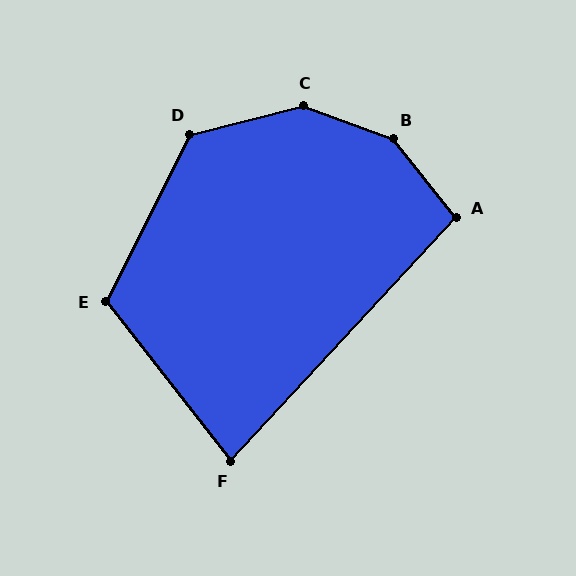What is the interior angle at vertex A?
Approximately 98 degrees (obtuse).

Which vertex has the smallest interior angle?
F, at approximately 81 degrees.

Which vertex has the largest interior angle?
B, at approximately 149 degrees.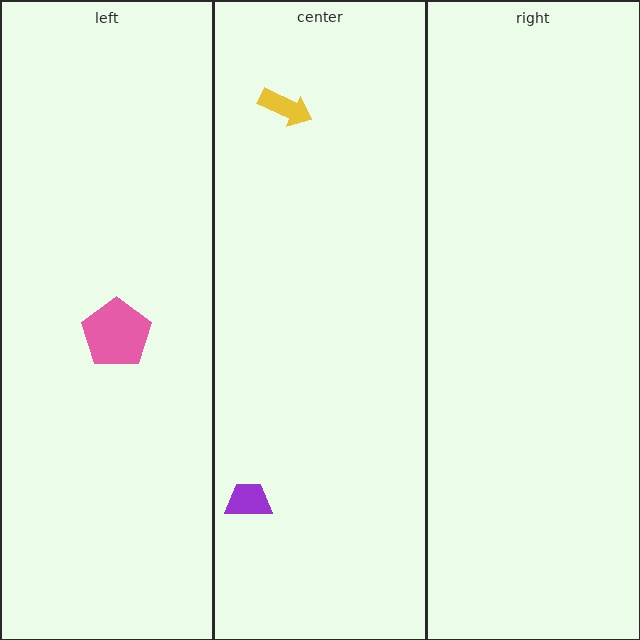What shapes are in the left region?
The pink pentagon.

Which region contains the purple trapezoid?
The center region.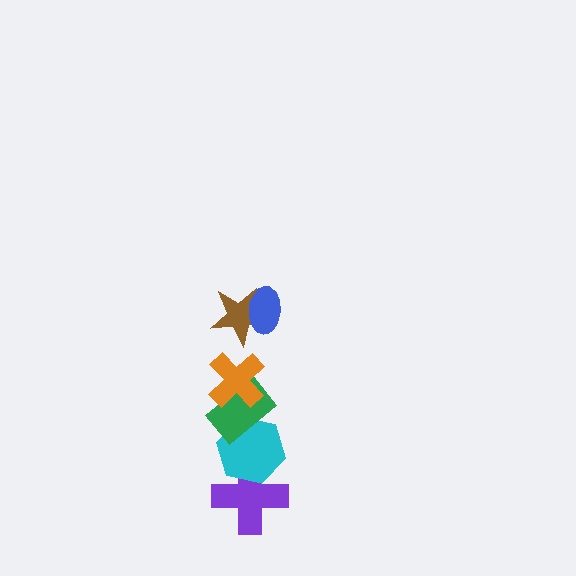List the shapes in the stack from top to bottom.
From top to bottom: the blue ellipse, the brown star, the orange cross, the green rectangle, the cyan hexagon, the purple cross.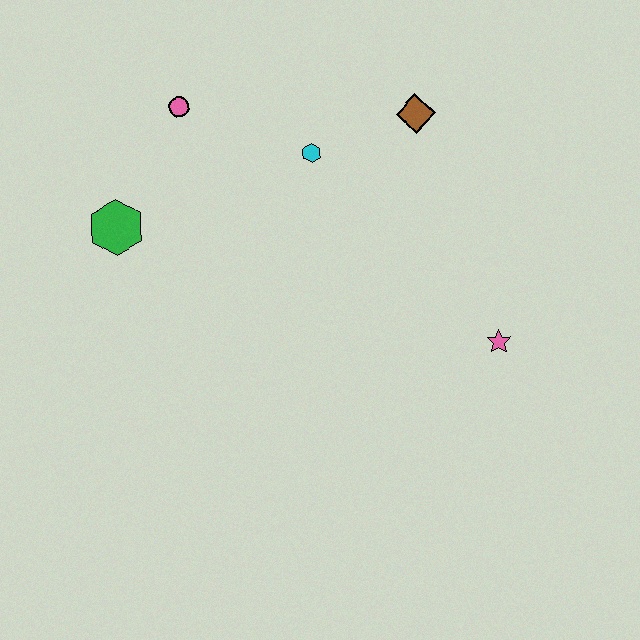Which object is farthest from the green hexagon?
The pink star is farthest from the green hexagon.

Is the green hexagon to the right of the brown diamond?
No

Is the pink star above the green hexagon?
No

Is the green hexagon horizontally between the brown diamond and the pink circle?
No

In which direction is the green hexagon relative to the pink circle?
The green hexagon is below the pink circle.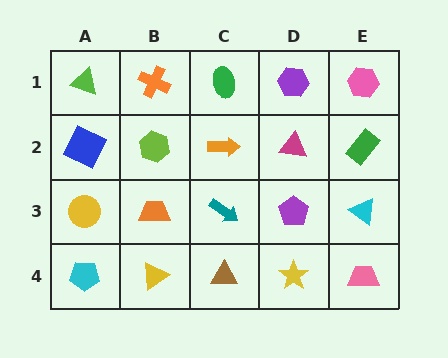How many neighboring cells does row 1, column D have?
3.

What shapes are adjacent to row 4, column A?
A yellow circle (row 3, column A), a yellow triangle (row 4, column B).